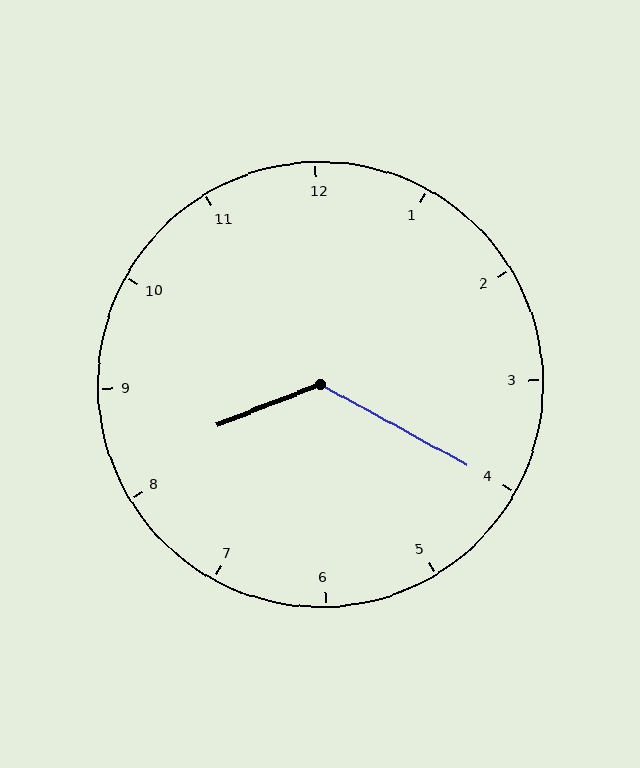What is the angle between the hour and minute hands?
Approximately 130 degrees.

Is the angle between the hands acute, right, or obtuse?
It is obtuse.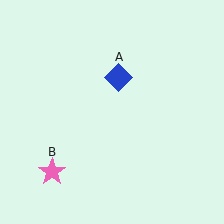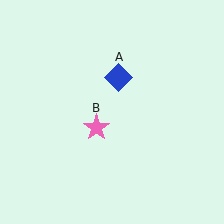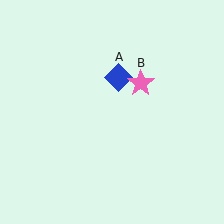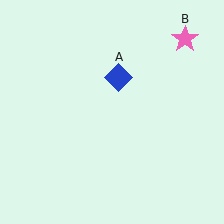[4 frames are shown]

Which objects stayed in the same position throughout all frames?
Blue diamond (object A) remained stationary.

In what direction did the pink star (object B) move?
The pink star (object B) moved up and to the right.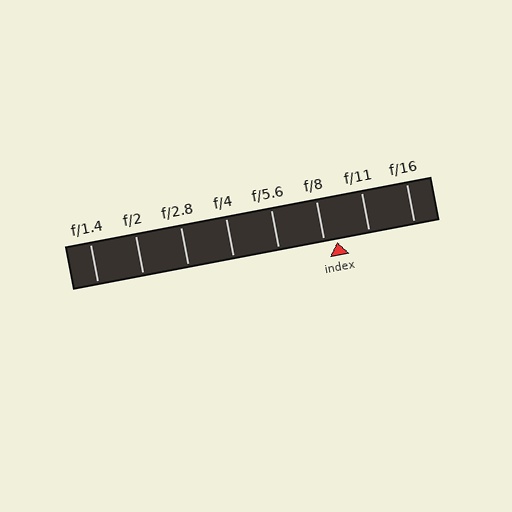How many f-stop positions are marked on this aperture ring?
There are 8 f-stop positions marked.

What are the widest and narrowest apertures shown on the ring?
The widest aperture shown is f/1.4 and the narrowest is f/16.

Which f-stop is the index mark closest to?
The index mark is closest to f/8.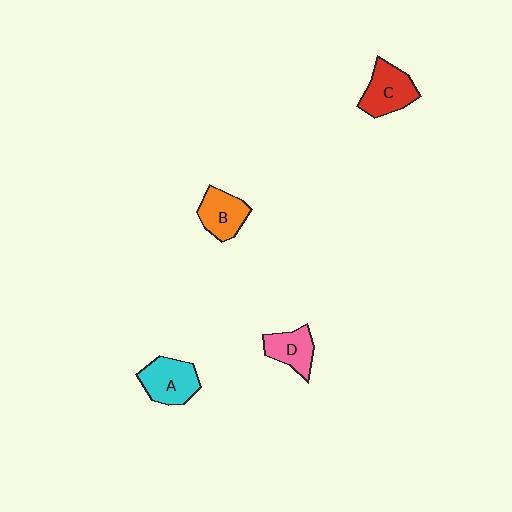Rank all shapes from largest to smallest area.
From largest to smallest: A (cyan), C (red), B (orange), D (pink).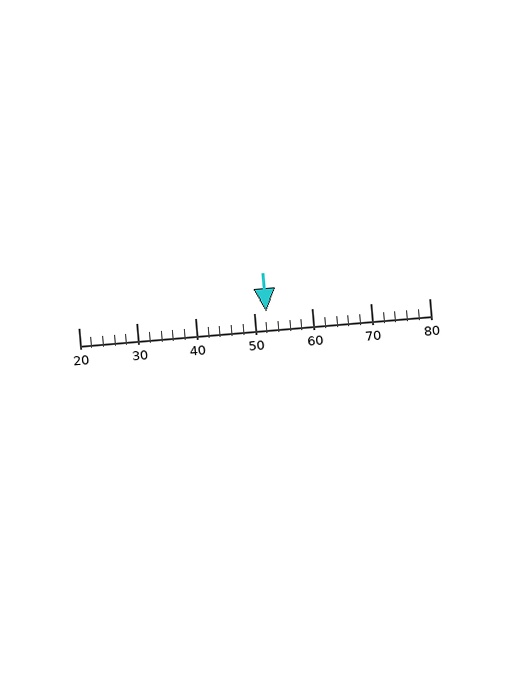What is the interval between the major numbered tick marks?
The major tick marks are spaced 10 units apart.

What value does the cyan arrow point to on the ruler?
The cyan arrow points to approximately 52.